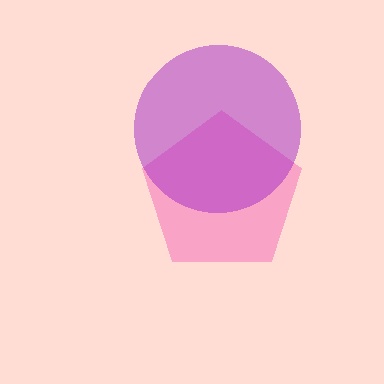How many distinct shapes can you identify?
There are 2 distinct shapes: a pink pentagon, a purple circle.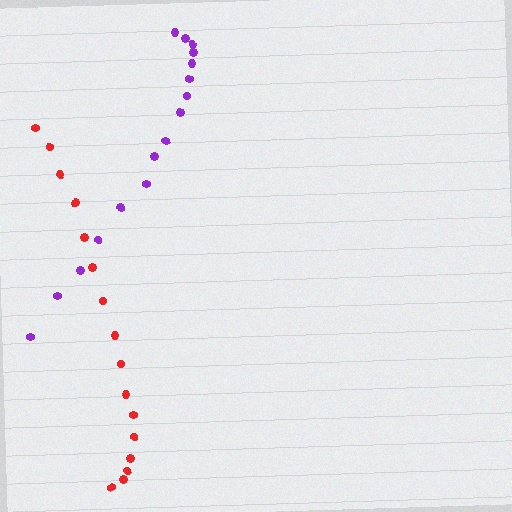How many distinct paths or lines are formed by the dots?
There are 2 distinct paths.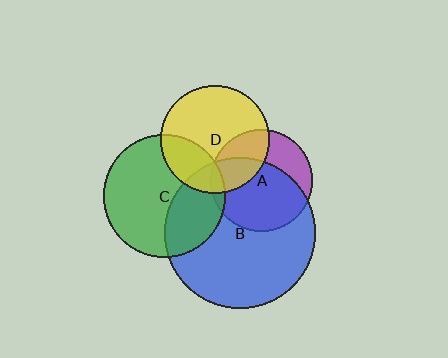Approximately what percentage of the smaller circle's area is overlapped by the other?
Approximately 65%.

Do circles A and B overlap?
Yes.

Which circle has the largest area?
Circle B (blue).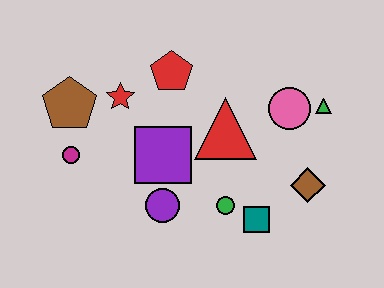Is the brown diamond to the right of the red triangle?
Yes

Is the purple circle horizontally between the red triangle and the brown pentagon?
Yes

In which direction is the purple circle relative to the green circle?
The purple circle is to the left of the green circle.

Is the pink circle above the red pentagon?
No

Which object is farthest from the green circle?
The brown pentagon is farthest from the green circle.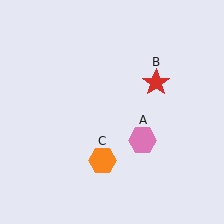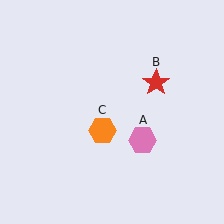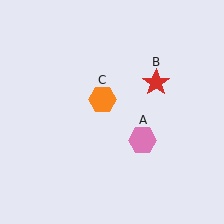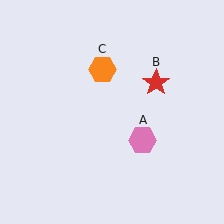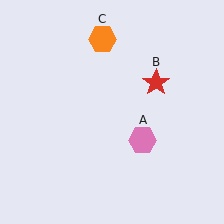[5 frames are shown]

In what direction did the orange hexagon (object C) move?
The orange hexagon (object C) moved up.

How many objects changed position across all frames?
1 object changed position: orange hexagon (object C).